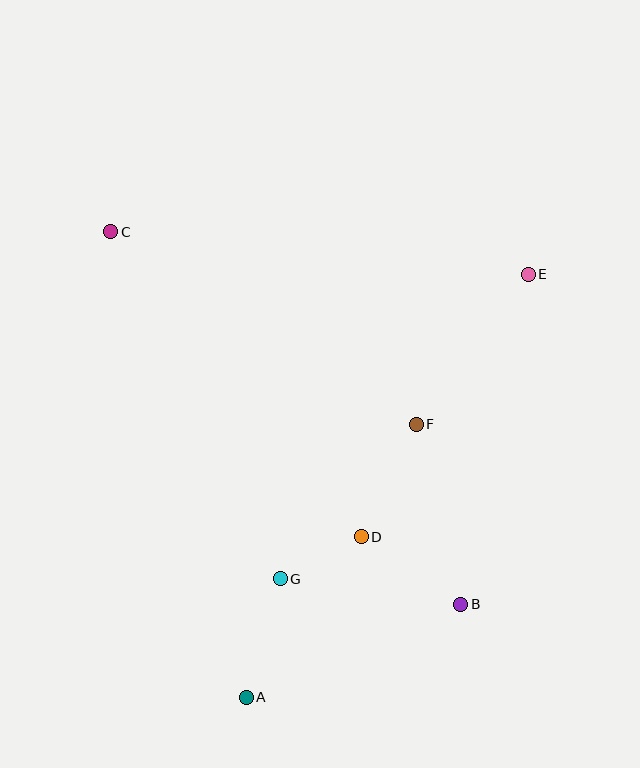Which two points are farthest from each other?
Points B and C are farthest from each other.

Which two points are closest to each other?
Points D and G are closest to each other.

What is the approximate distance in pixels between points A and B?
The distance between A and B is approximately 234 pixels.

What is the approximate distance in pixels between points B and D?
The distance between B and D is approximately 120 pixels.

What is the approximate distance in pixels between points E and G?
The distance between E and G is approximately 393 pixels.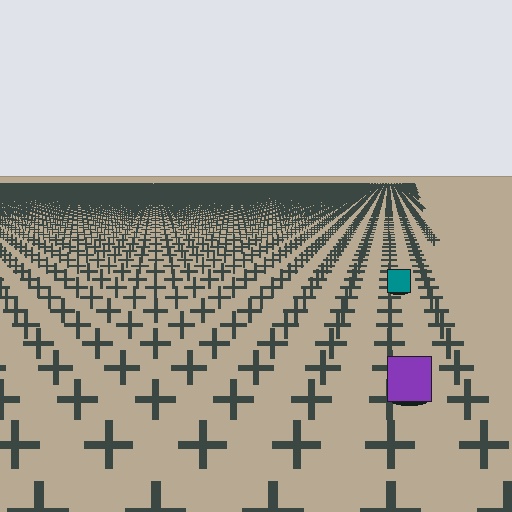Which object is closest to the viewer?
The purple square is closest. The texture marks near it are larger and more spread out.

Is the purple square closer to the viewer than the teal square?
Yes. The purple square is closer — you can tell from the texture gradient: the ground texture is coarser near it.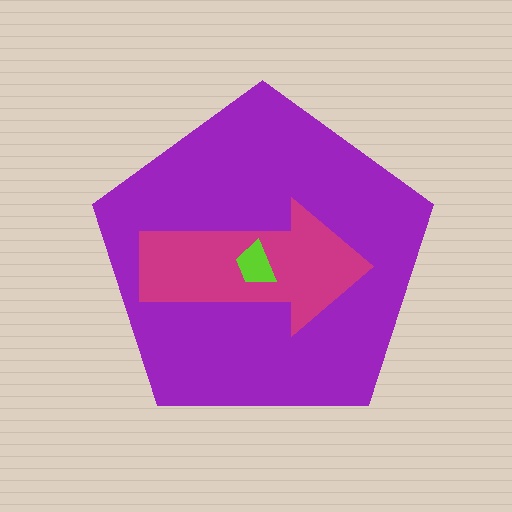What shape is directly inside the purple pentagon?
The magenta arrow.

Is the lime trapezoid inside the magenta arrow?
Yes.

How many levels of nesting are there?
3.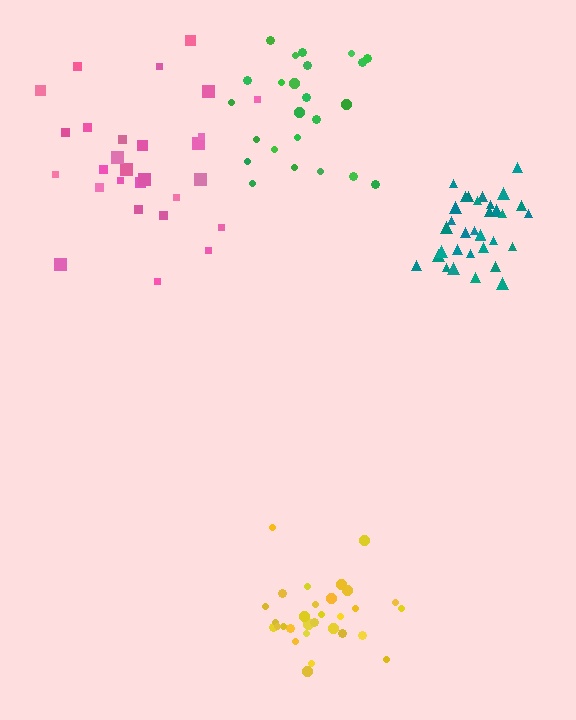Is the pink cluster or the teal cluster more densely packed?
Teal.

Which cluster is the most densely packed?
Teal.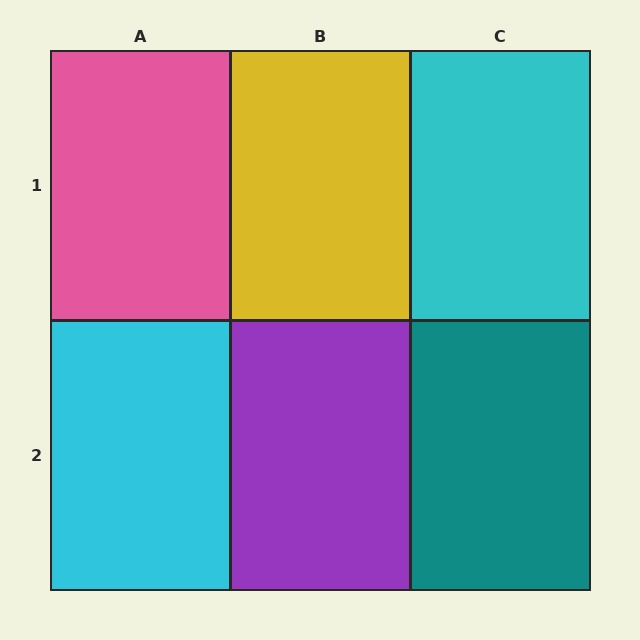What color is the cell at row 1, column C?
Cyan.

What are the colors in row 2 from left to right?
Cyan, purple, teal.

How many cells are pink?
1 cell is pink.